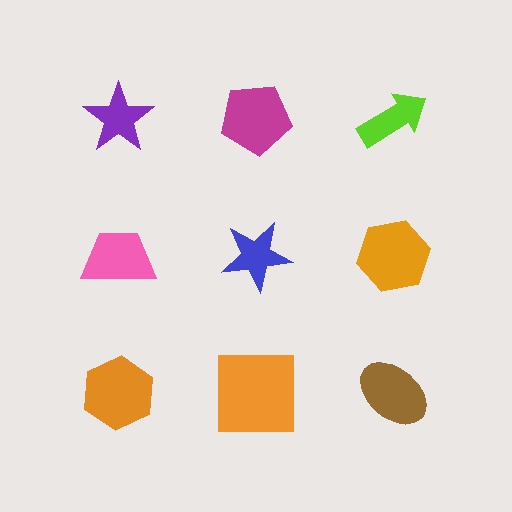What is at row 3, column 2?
An orange square.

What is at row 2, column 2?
A blue star.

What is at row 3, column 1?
An orange hexagon.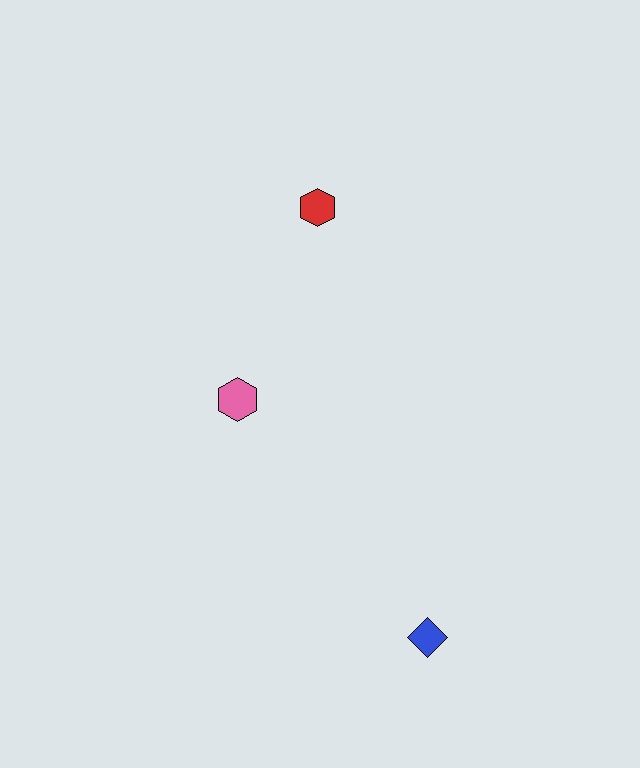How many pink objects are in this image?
There is 1 pink object.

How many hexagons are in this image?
There are 2 hexagons.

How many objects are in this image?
There are 3 objects.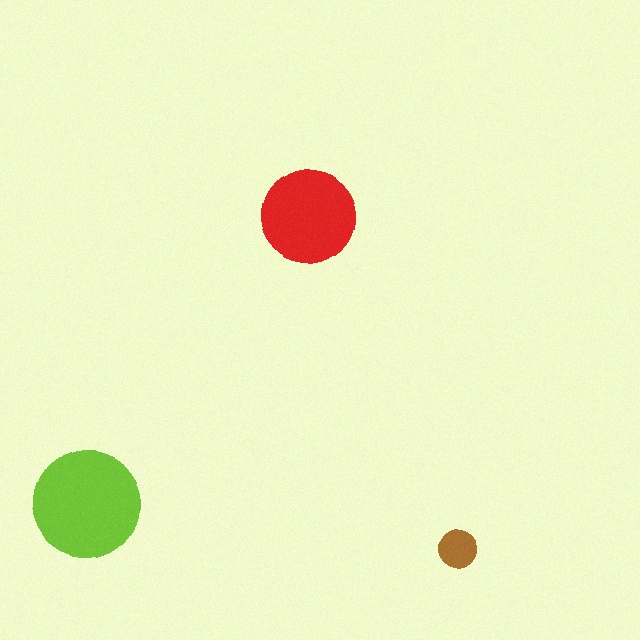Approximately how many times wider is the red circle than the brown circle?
About 2.5 times wider.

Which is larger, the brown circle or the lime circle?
The lime one.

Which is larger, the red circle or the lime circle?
The lime one.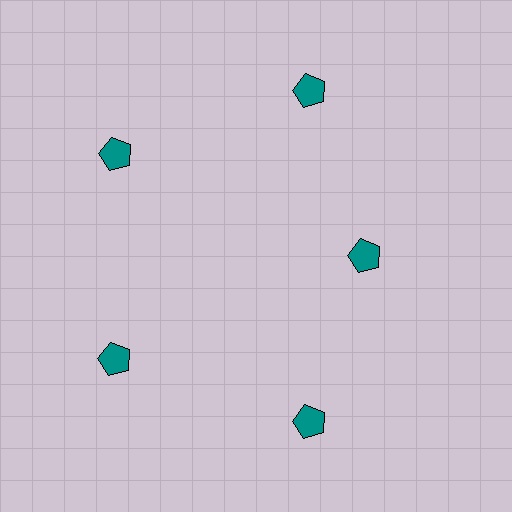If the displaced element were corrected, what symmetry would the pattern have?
It would have 5-fold rotational symmetry — the pattern would map onto itself every 72 degrees.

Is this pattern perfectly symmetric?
No. The 5 teal pentagons are arranged in a ring, but one element near the 3 o'clock position is pulled inward toward the center, breaking the 5-fold rotational symmetry.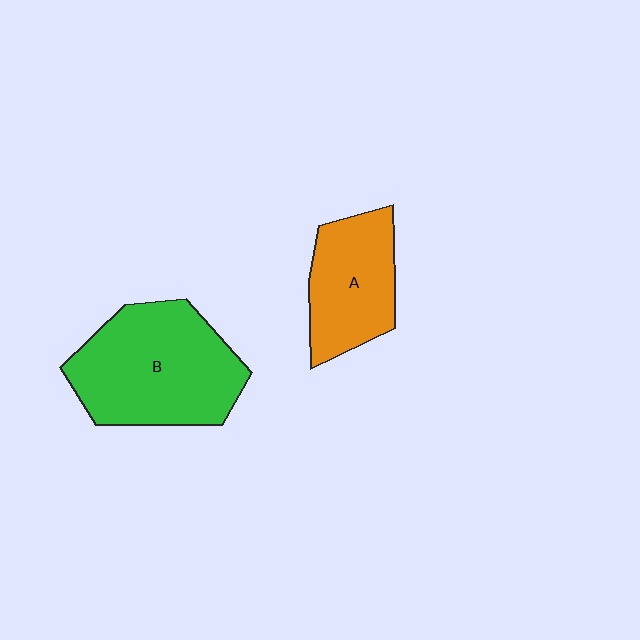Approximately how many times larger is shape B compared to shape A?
Approximately 1.6 times.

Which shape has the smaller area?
Shape A (orange).